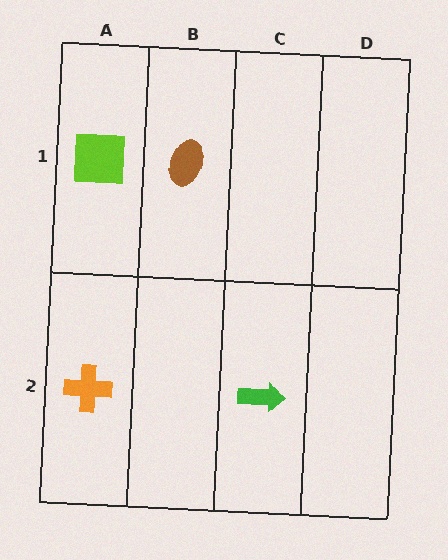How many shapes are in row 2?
2 shapes.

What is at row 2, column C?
A green arrow.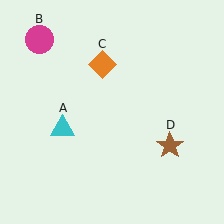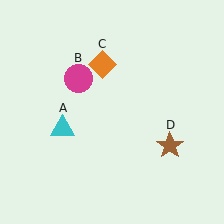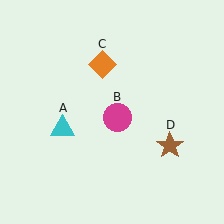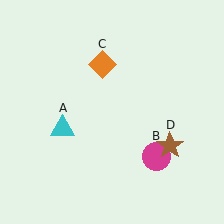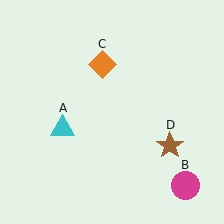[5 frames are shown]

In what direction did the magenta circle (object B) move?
The magenta circle (object B) moved down and to the right.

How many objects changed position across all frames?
1 object changed position: magenta circle (object B).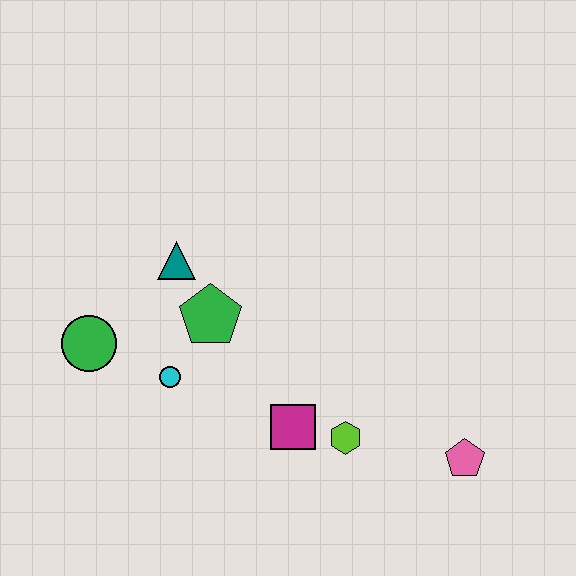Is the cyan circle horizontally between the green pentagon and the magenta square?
No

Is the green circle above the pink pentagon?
Yes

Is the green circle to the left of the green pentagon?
Yes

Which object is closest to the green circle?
The cyan circle is closest to the green circle.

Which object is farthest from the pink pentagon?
The green circle is farthest from the pink pentagon.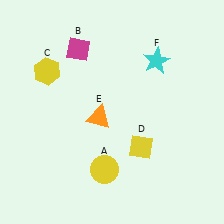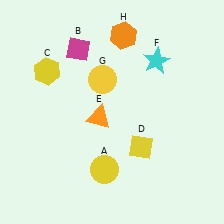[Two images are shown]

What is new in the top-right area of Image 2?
An orange hexagon (H) was added in the top-right area of Image 2.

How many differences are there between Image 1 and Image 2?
There are 2 differences between the two images.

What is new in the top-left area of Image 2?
A yellow circle (G) was added in the top-left area of Image 2.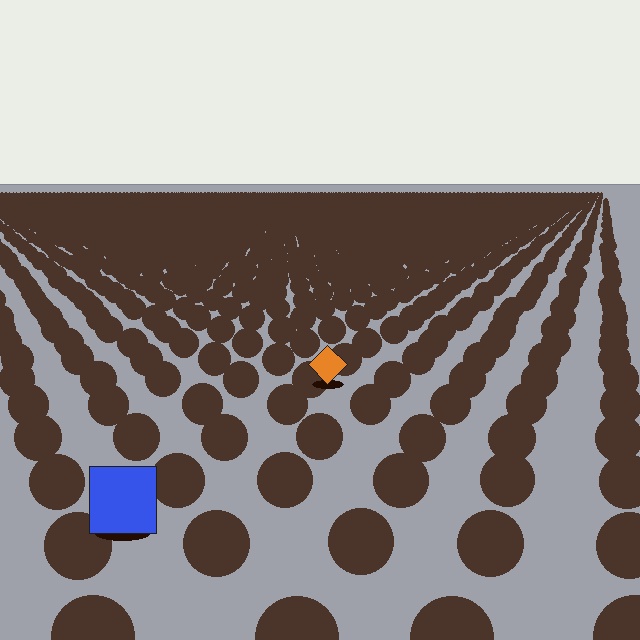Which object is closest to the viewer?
The blue square is closest. The texture marks near it are larger and more spread out.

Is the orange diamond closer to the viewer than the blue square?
No. The blue square is closer — you can tell from the texture gradient: the ground texture is coarser near it.